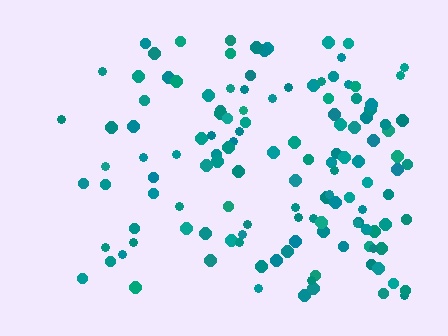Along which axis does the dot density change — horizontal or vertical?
Horizontal.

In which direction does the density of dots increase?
From left to right, with the right side densest.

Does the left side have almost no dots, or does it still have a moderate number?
Still a moderate number, just noticeably fewer than the right.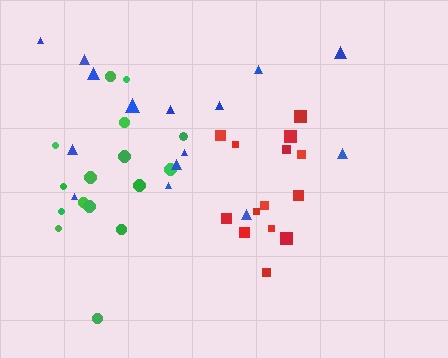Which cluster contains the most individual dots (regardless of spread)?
Green (16).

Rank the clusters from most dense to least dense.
red, green, blue.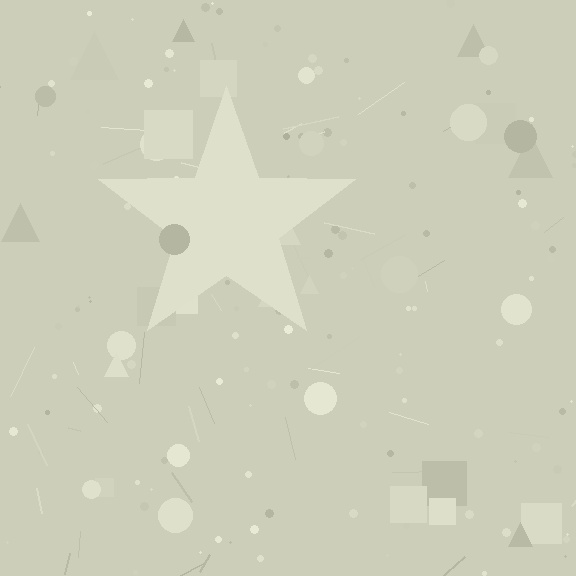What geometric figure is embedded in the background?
A star is embedded in the background.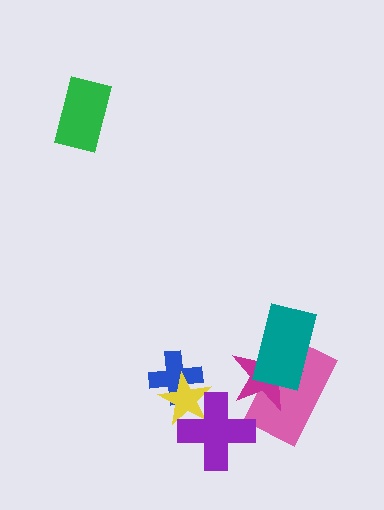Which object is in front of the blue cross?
The yellow star is in front of the blue cross.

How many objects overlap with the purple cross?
1 object overlaps with the purple cross.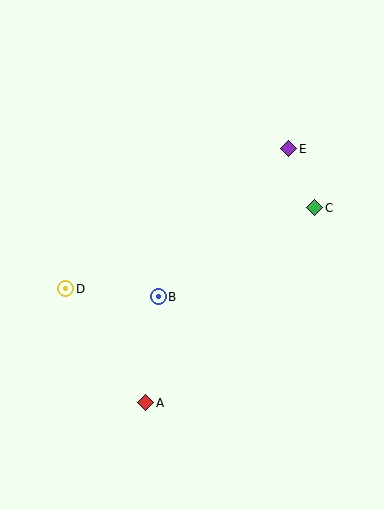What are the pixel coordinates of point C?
Point C is at (315, 208).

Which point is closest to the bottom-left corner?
Point A is closest to the bottom-left corner.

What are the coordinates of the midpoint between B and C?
The midpoint between B and C is at (236, 252).